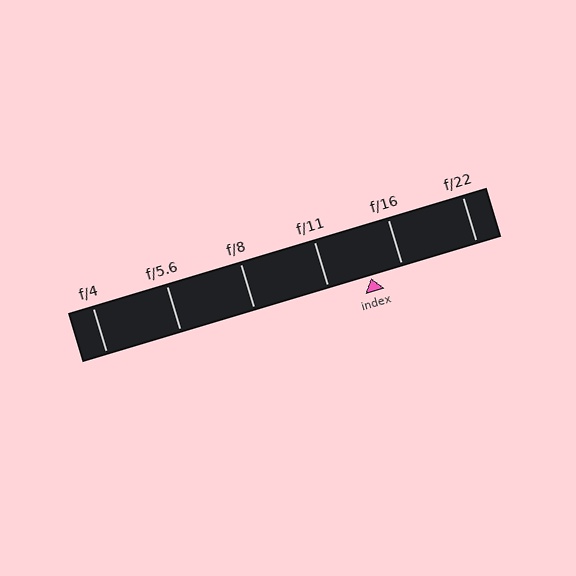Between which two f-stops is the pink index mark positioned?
The index mark is between f/11 and f/16.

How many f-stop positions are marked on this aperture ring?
There are 6 f-stop positions marked.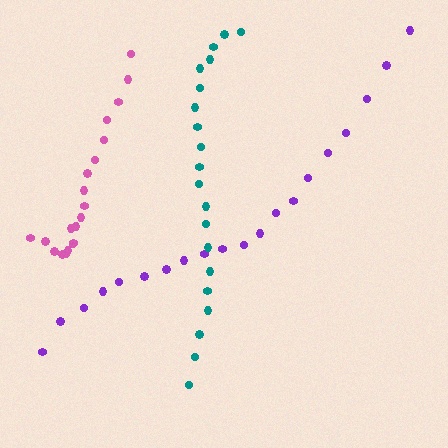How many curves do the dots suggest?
There are 3 distinct paths.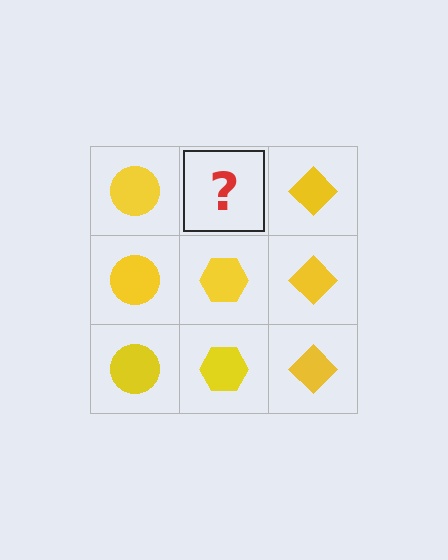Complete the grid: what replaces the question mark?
The question mark should be replaced with a yellow hexagon.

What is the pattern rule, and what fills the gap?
The rule is that each column has a consistent shape. The gap should be filled with a yellow hexagon.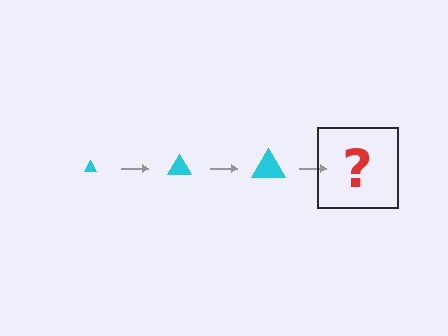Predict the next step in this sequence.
The next step is a cyan triangle, larger than the previous one.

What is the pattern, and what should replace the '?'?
The pattern is that the triangle gets progressively larger each step. The '?' should be a cyan triangle, larger than the previous one.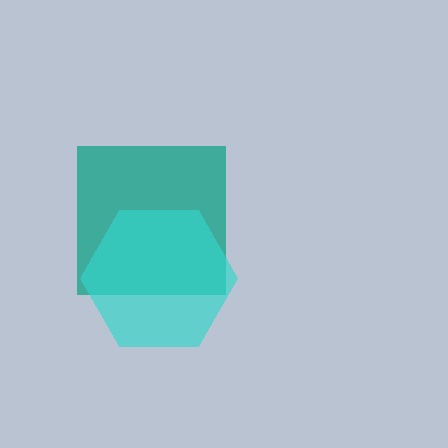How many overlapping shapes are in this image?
There are 2 overlapping shapes in the image.